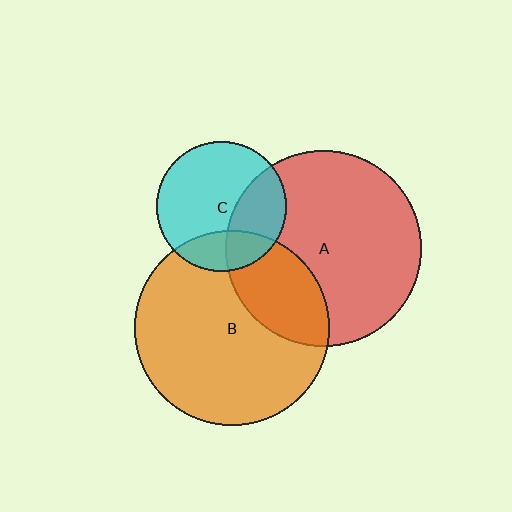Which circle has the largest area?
Circle A (red).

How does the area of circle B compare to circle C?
Approximately 2.2 times.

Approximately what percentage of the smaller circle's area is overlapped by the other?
Approximately 20%.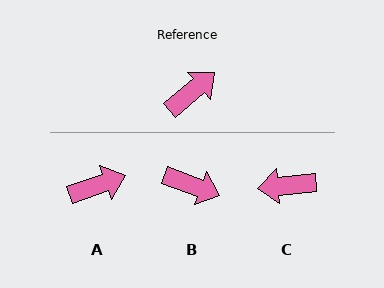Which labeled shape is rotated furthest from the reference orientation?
C, about 146 degrees away.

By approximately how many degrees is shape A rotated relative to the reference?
Approximately 21 degrees clockwise.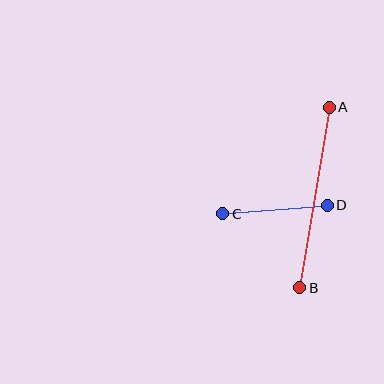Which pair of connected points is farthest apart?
Points A and B are farthest apart.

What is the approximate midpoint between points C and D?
The midpoint is at approximately (275, 210) pixels.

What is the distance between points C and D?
The distance is approximately 105 pixels.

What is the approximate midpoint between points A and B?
The midpoint is at approximately (315, 197) pixels.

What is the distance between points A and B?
The distance is approximately 183 pixels.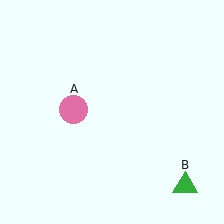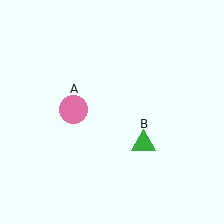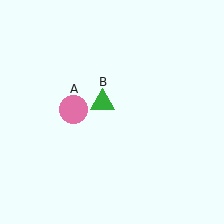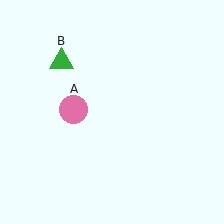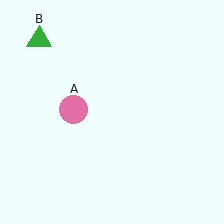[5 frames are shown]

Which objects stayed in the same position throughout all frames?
Pink circle (object A) remained stationary.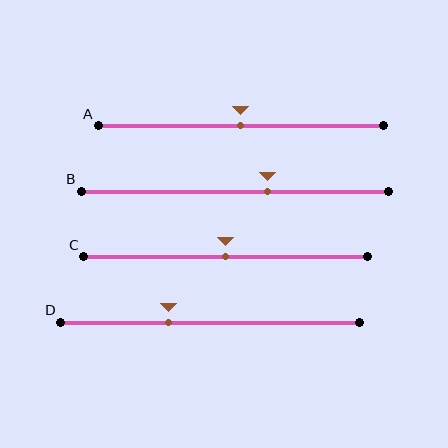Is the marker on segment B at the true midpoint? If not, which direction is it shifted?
No, the marker on segment B is shifted to the right by about 11% of the segment length.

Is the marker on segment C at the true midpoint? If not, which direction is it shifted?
Yes, the marker on segment C is at the true midpoint.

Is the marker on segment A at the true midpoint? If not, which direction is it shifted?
Yes, the marker on segment A is at the true midpoint.